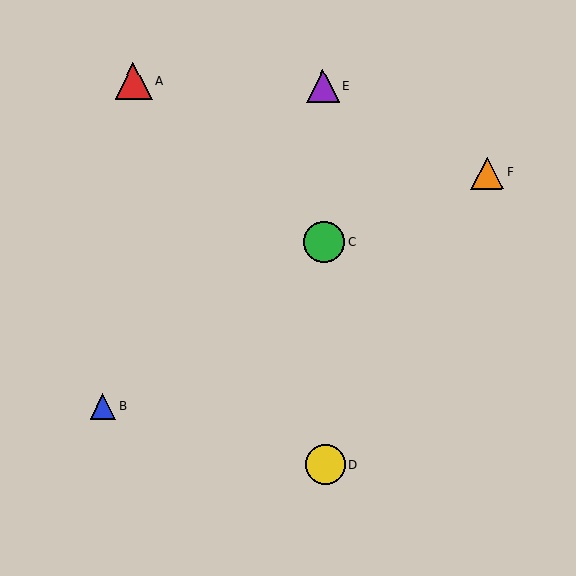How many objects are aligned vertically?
3 objects (C, D, E) are aligned vertically.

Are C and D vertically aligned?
Yes, both are at x≈324.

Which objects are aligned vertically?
Objects C, D, E are aligned vertically.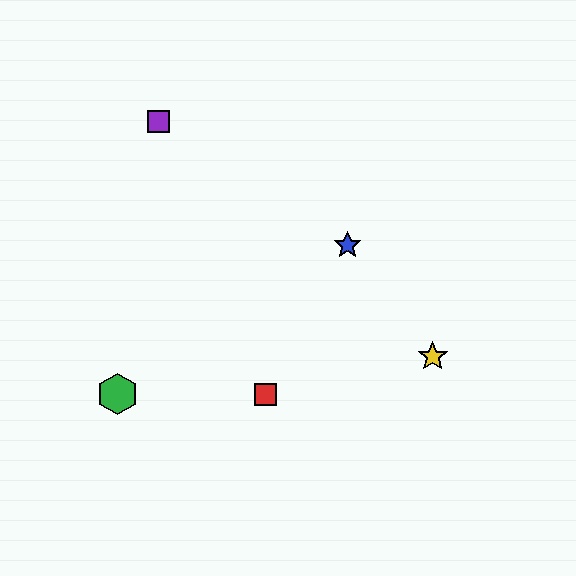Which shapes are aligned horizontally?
The red square, the green hexagon are aligned horizontally.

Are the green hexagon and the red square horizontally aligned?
Yes, both are at y≈394.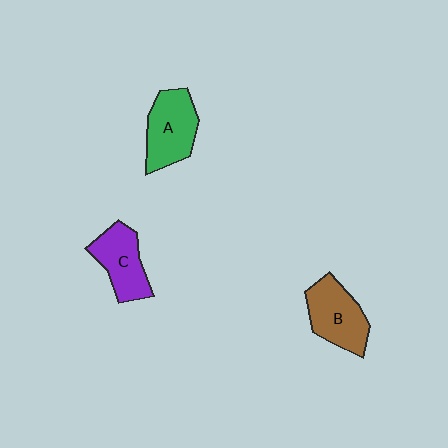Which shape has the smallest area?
Shape C (purple).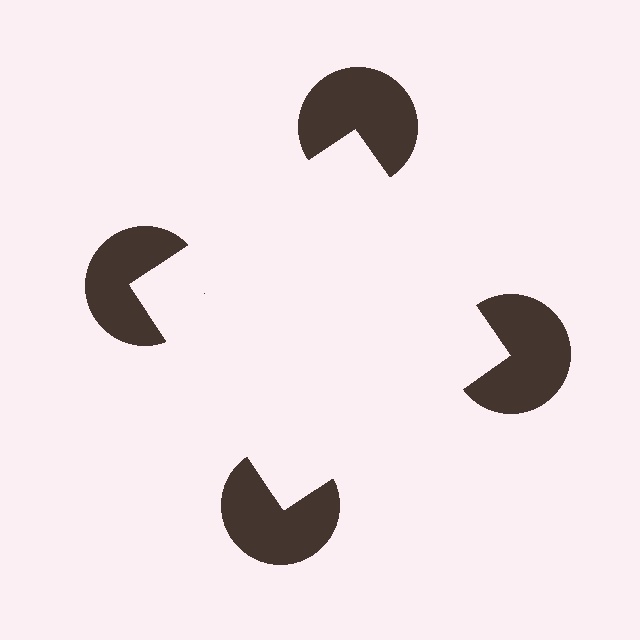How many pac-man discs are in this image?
There are 4 — one at each vertex of the illusory square.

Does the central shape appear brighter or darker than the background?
It typically appears slightly brighter than the background, even though no actual brightness change is drawn.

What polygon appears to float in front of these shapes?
An illusory square — its edges are inferred from the aligned wedge cuts in the pac-man discs, not physically drawn.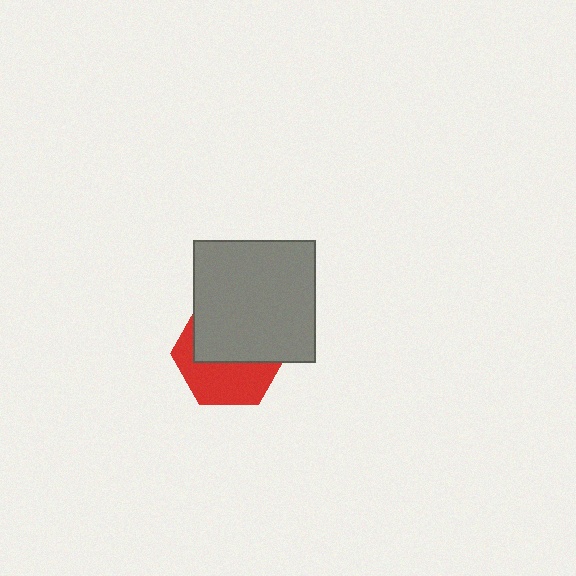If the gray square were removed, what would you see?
You would see the complete red hexagon.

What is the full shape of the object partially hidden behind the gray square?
The partially hidden object is a red hexagon.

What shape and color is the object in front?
The object in front is a gray square.